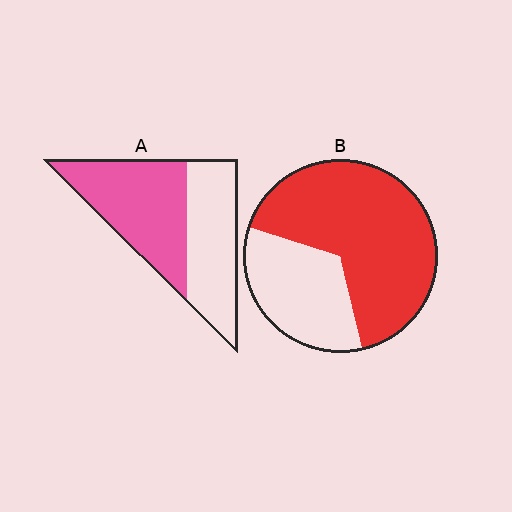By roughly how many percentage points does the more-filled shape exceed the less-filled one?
By roughly 10 percentage points (B over A).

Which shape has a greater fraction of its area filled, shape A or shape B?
Shape B.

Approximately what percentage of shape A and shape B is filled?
A is approximately 55% and B is approximately 65%.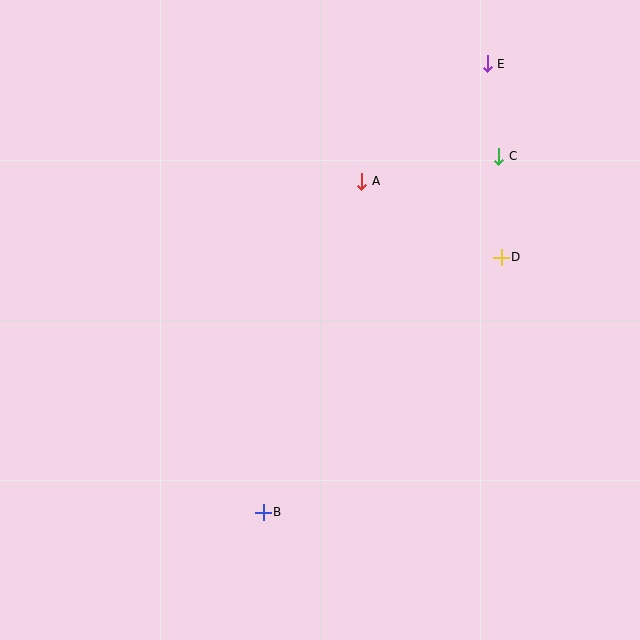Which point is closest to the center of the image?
Point A at (362, 181) is closest to the center.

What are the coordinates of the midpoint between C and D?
The midpoint between C and D is at (500, 207).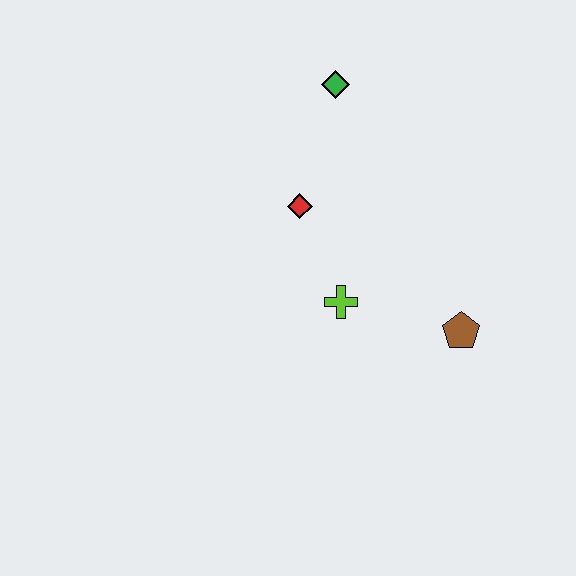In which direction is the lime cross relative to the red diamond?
The lime cross is below the red diamond.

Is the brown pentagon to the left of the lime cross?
No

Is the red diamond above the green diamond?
No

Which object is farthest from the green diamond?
The brown pentagon is farthest from the green diamond.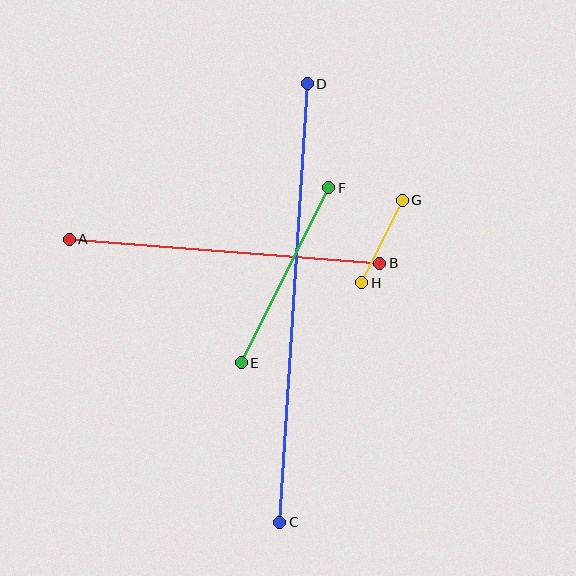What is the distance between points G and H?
The distance is approximately 92 pixels.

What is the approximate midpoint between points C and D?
The midpoint is at approximately (294, 303) pixels.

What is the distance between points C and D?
The distance is approximately 439 pixels.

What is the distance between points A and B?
The distance is approximately 311 pixels.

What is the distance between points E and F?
The distance is approximately 196 pixels.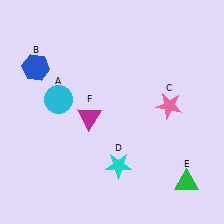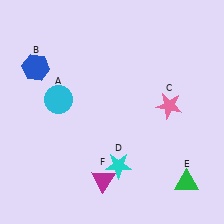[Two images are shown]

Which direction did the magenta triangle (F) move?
The magenta triangle (F) moved down.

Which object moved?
The magenta triangle (F) moved down.